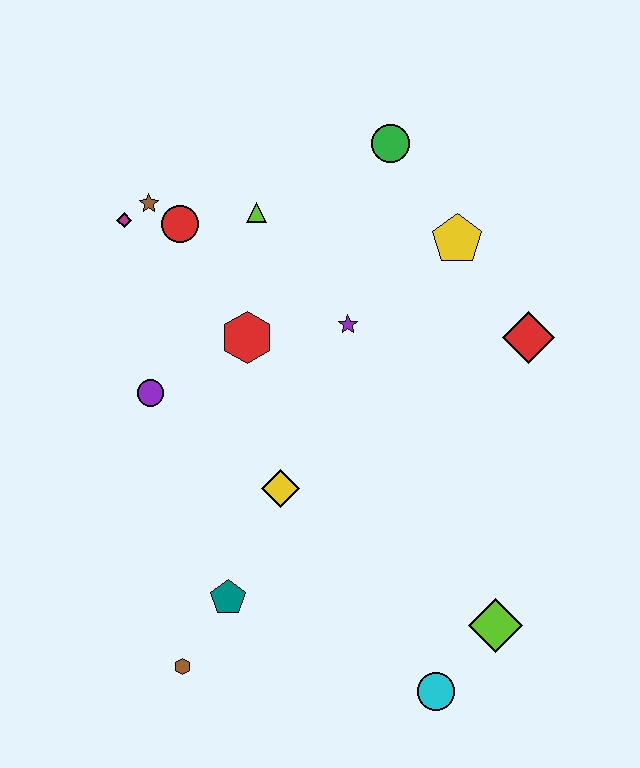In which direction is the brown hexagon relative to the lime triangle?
The brown hexagon is below the lime triangle.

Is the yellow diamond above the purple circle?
No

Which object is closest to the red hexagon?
The purple star is closest to the red hexagon.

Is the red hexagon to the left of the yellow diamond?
Yes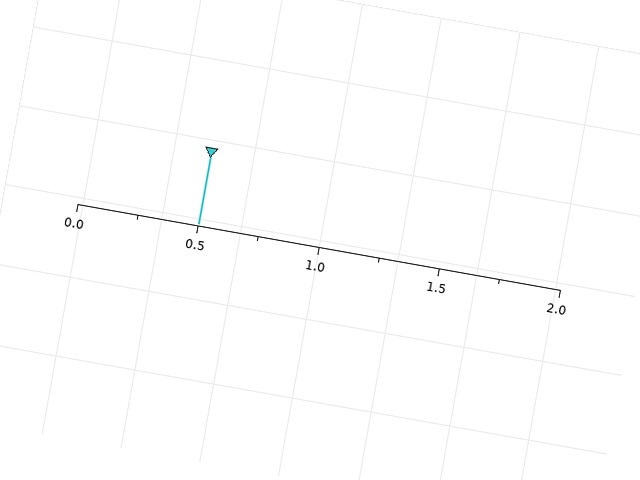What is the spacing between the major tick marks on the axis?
The major ticks are spaced 0.5 apart.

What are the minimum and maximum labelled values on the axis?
The axis runs from 0.0 to 2.0.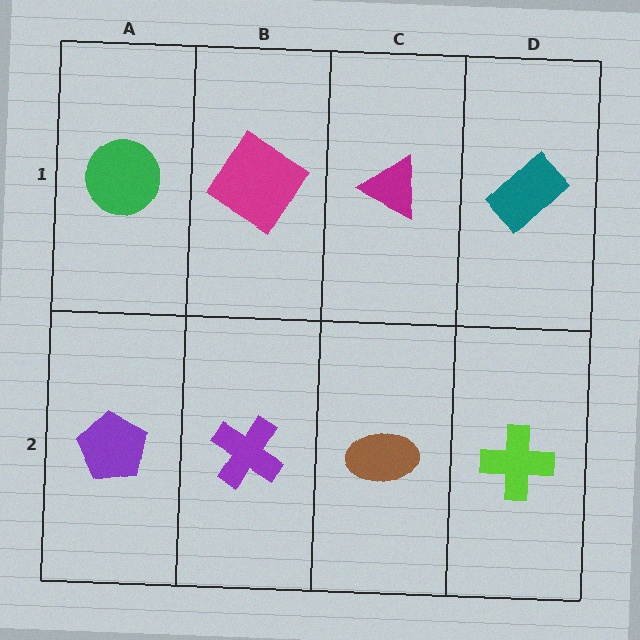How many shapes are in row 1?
4 shapes.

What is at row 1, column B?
A magenta diamond.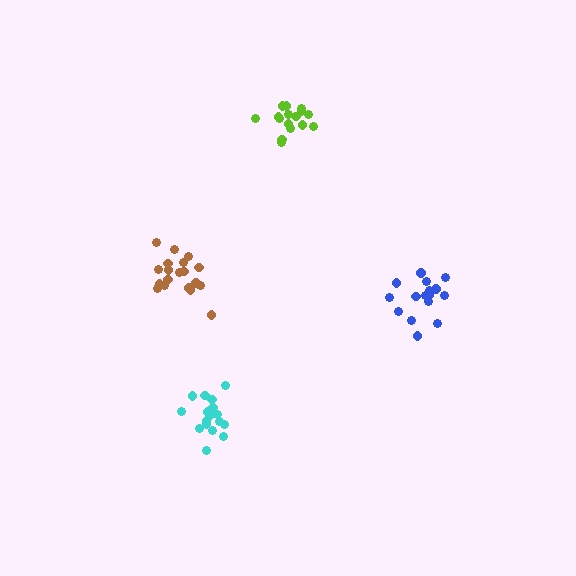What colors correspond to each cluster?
The clusters are colored: brown, blue, lime, cyan.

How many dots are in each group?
Group 1: 19 dots, Group 2: 16 dots, Group 3: 16 dots, Group 4: 18 dots (69 total).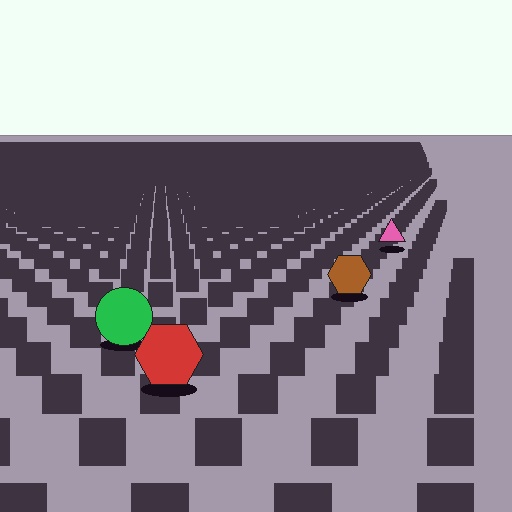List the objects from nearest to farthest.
From nearest to farthest: the red hexagon, the green circle, the brown hexagon, the pink triangle.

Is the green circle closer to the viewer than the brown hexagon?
Yes. The green circle is closer — you can tell from the texture gradient: the ground texture is coarser near it.